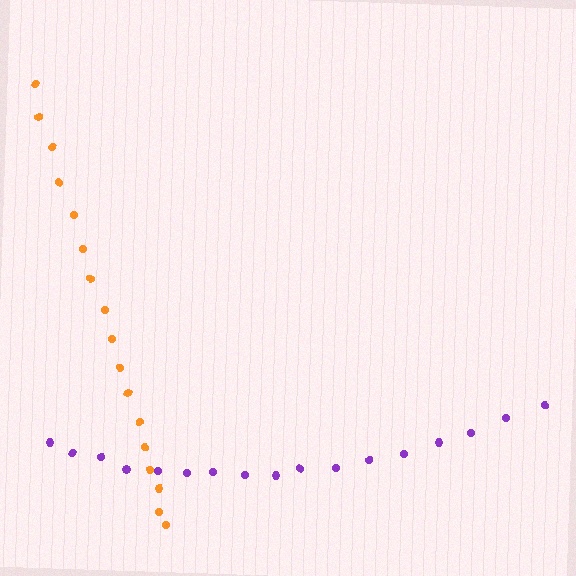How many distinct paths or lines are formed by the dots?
There are 2 distinct paths.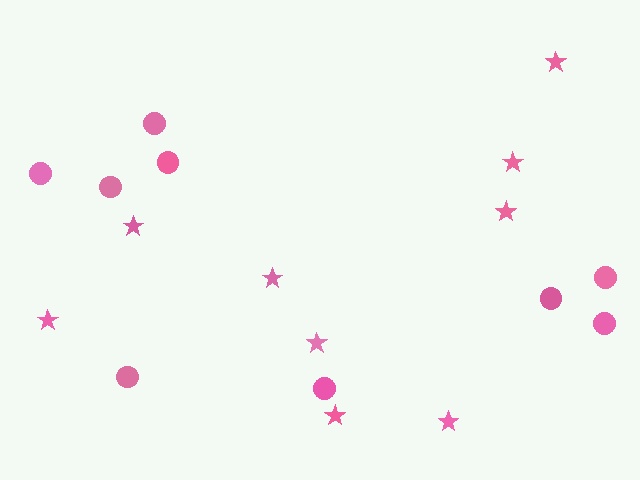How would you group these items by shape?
There are 2 groups: one group of stars (9) and one group of circles (9).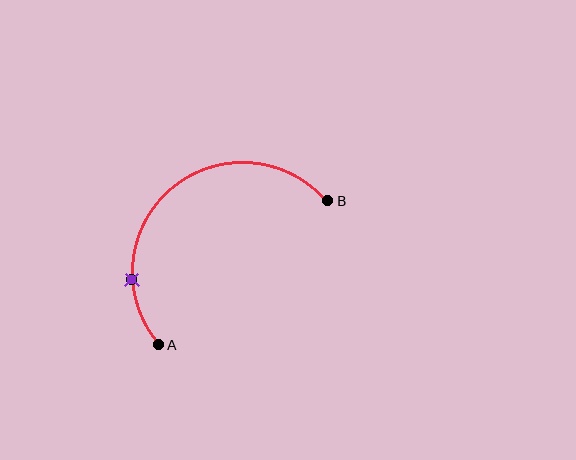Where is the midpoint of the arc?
The arc midpoint is the point on the curve farthest from the straight line joining A and B. It sits above and to the left of that line.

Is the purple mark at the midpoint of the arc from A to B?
No. The purple mark lies on the arc but is closer to endpoint A. The arc midpoint would be at the point on the curve equidistant along the arc from both A and B.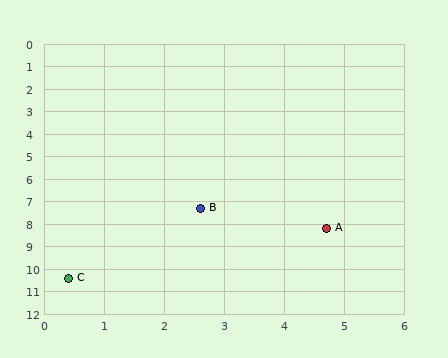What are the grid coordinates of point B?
Point B is at approximately (2.6, 7.3).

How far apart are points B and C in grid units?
Points B and C are about 3.8 grid units apart.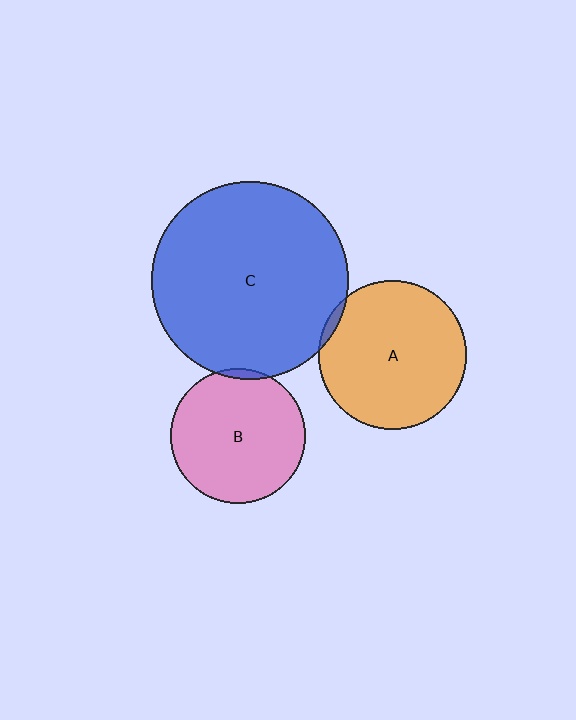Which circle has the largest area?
Circle C (blue).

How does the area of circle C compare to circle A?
Approximately 1.8 times.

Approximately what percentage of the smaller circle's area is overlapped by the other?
Approximately 5%.